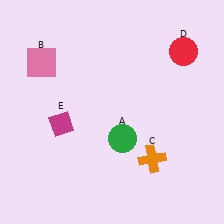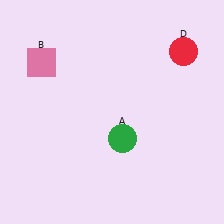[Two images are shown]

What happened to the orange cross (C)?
The orange cross (C) was removed in Image 2. It was in the bottom-right area of Image 1.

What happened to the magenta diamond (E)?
The magenta diamond (E) was removed in Image 2. It was in the bottom-left area of Image 1.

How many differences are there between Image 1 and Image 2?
There are 2 differences between the two images.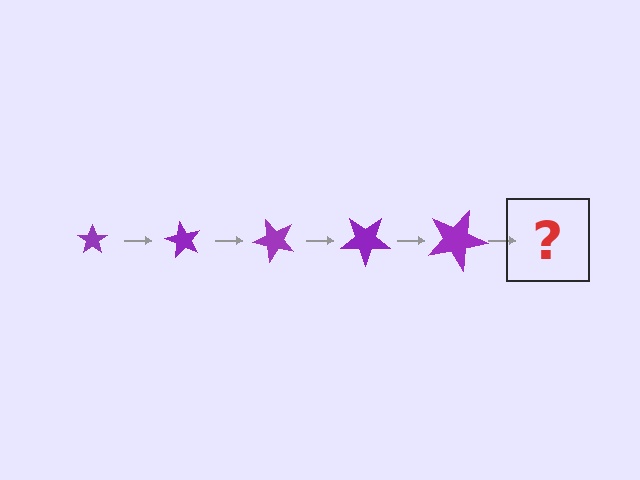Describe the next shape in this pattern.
It should be a star, larger than the previous one and rotated 300 degrees from the start.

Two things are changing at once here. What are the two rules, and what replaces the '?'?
The two rules are that the star grows larger each step and it rotates 60 degrees each step. The '?' should be a star, larger than the previous one and rotated 300 degrees from the start.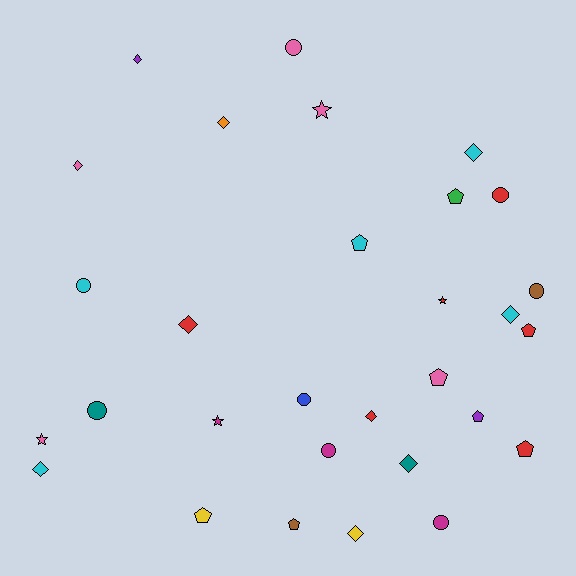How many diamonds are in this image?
There are 10 diamonds.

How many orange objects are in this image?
There is 1 orange object.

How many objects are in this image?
There are 30 objects.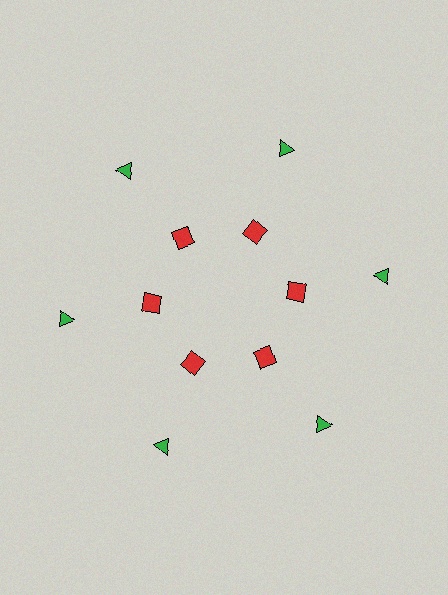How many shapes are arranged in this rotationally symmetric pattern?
There are 12 shapes, arranged in 6 groups of 2.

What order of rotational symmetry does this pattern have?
This pattern has 6-fold rotational symmetry.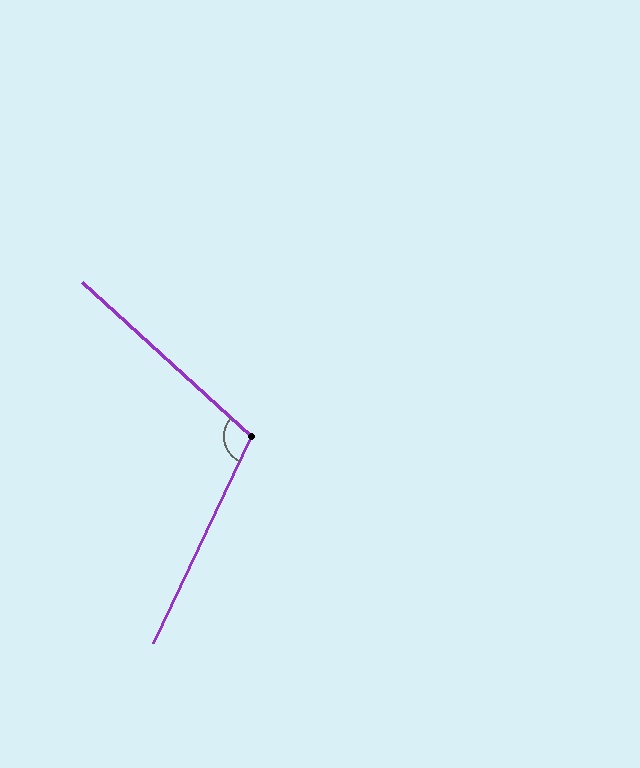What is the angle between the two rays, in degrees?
Approximately 107 degrees.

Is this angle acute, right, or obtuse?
It is obtuse.